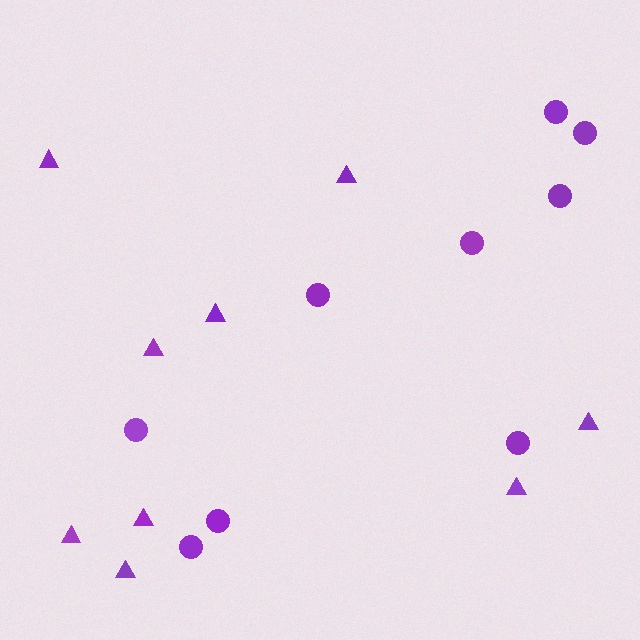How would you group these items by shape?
There are 2 groups: one group of circles (9) and one group of triangles (9).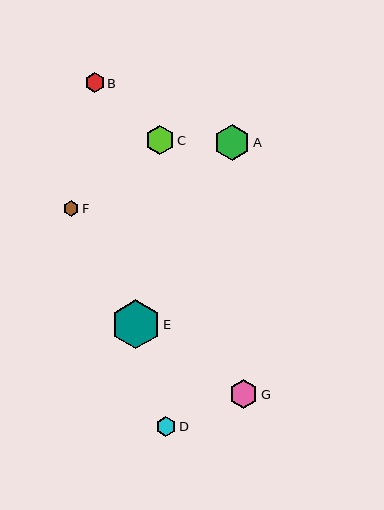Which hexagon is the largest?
Hexagon E is the largest with a size of approximately 49 pixels.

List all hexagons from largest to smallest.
From largest to smallest: E, A, C, G, D, B, F.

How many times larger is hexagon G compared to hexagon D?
Hexagon G is approximately 1.4 times the size of hexagon D.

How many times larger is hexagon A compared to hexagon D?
Hexagon A is approximately 1.8 times the size of hexagon D.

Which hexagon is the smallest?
Hexagon F is the smallest with a size of approximately 15 pixels.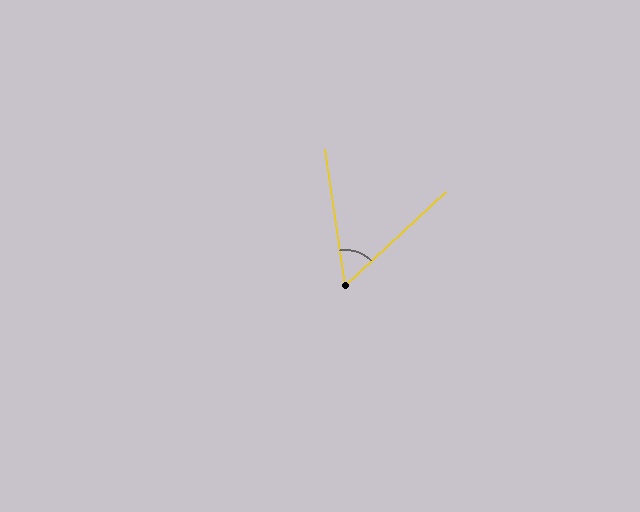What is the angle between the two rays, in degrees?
Approximately 56 degrees.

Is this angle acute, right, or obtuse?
It is acute.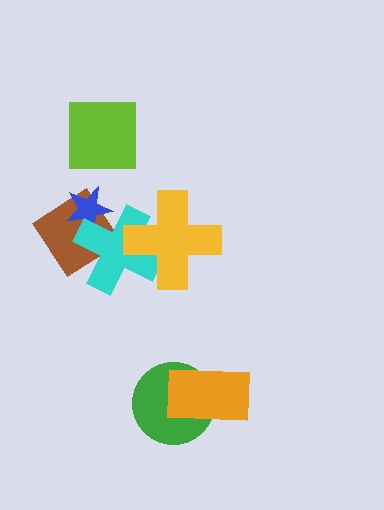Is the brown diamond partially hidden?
Yes, it is partially covered by another shape.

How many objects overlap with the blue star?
2 objects overlap with the blue star.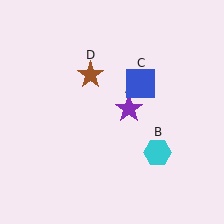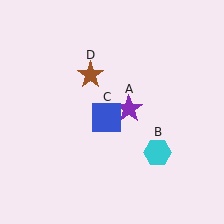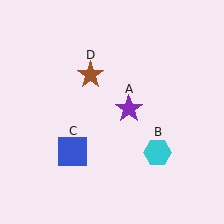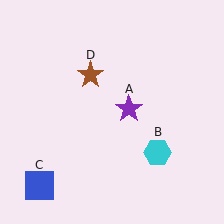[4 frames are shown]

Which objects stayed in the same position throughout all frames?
Purple star (object A) and cyan hexagon (object B) and brown star (object D) remained stationary.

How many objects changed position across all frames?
1 object changed position: blue square (object C).